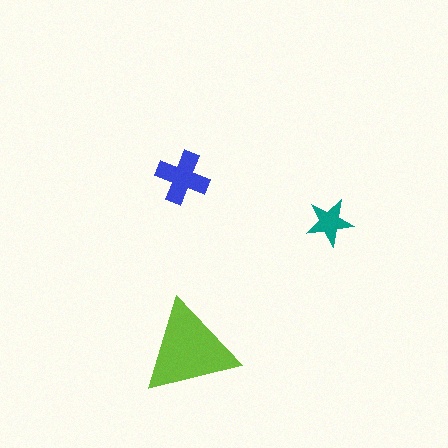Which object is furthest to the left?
The blue cross is leftmost.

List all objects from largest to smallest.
The lime triangle, the blue cross, the teal star.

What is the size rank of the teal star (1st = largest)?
3rd.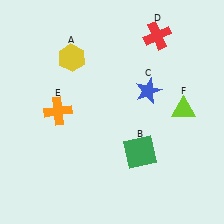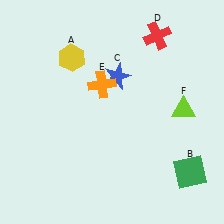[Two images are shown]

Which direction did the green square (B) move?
The green square (B) moved right.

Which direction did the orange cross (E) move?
The orange cross (E) moved right.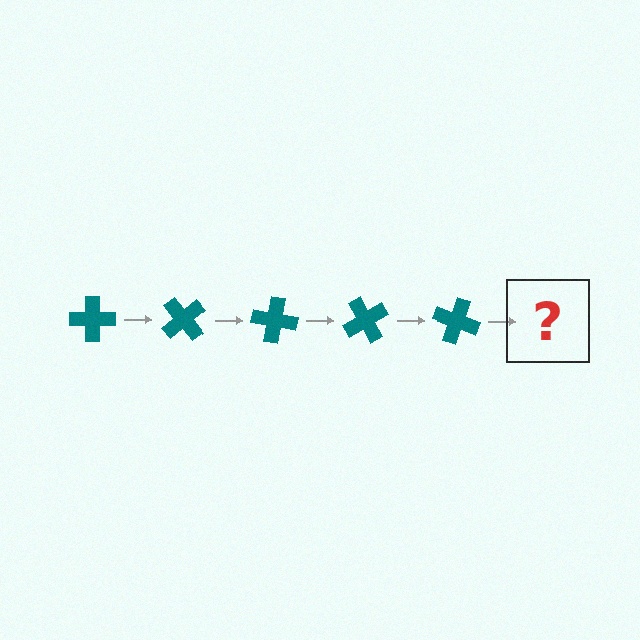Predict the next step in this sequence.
The next step is a teal cross rotated 250 degrees.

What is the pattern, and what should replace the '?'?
The pattern is that the cross rotates 50 degrees each step. The '?' should be a teal cross rotated 250 degrees.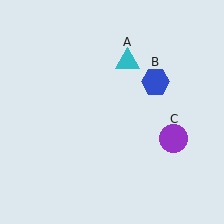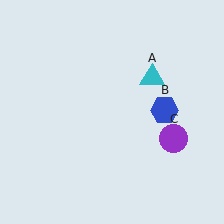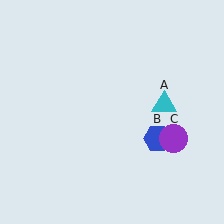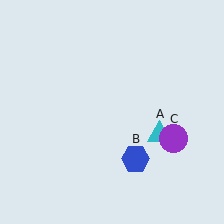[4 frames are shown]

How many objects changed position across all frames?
2 objects changed position: cyan triangle (object A), blue hexagon (object B).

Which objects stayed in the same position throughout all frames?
Purple circle (object C) remained stationary.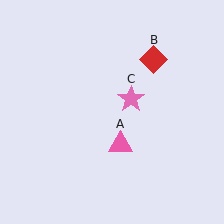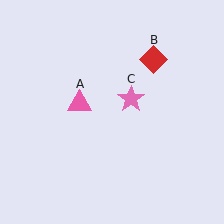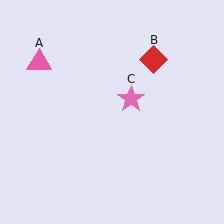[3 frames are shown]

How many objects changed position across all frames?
1 object changed position: pink triangle (object A).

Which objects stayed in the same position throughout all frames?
Red diamond (object B) and pink star (object C) remained stationary.